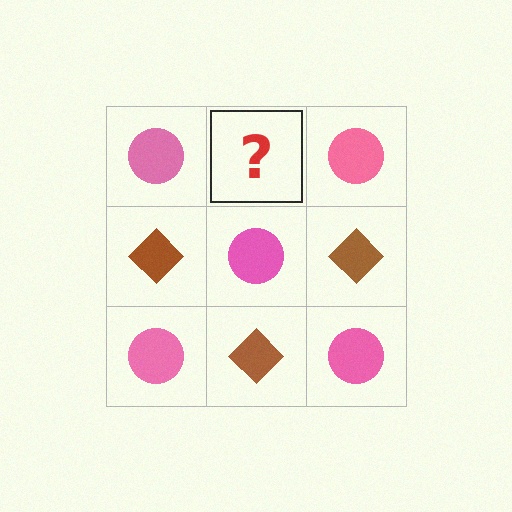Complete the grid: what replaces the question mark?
The question mark should be replaced with a brown diamond.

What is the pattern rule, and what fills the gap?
The rule is that it alternates pink circle and brown diamond in a checkerboard pattern. The gap should be filled with a brown diamond.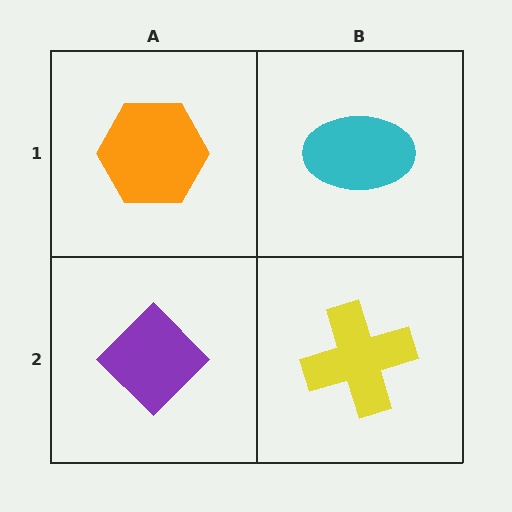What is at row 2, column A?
A purple diamond.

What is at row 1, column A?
An orange hexagon.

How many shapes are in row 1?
2 shapes.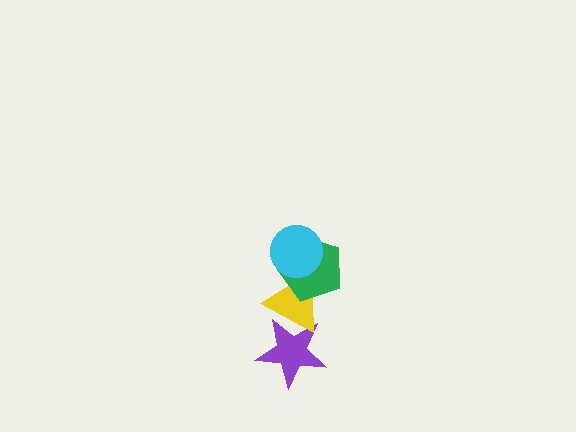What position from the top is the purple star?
The purple star is 4th from the top.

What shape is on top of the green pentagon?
The cyan circle is on top of the green pentagon.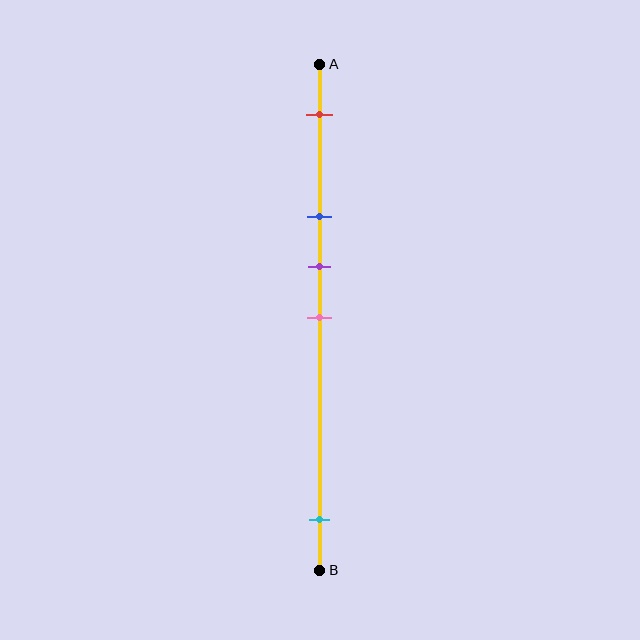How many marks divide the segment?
There are 5 marks dividing the segment.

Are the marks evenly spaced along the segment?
No, the marks are not evenly spaced.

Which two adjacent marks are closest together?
The purple and pink marks are the closest adjacent pair.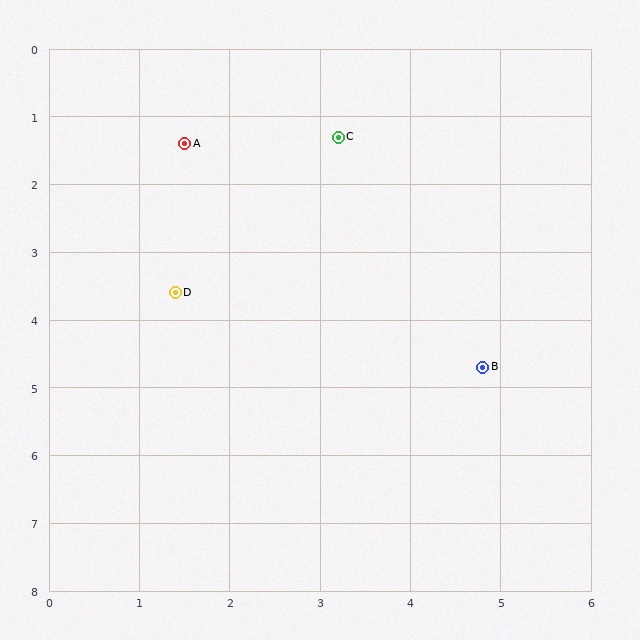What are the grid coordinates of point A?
Point A is at approximately (1.5, 1.4).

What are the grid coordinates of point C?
Point C is at approximately (3.2, 1.3).